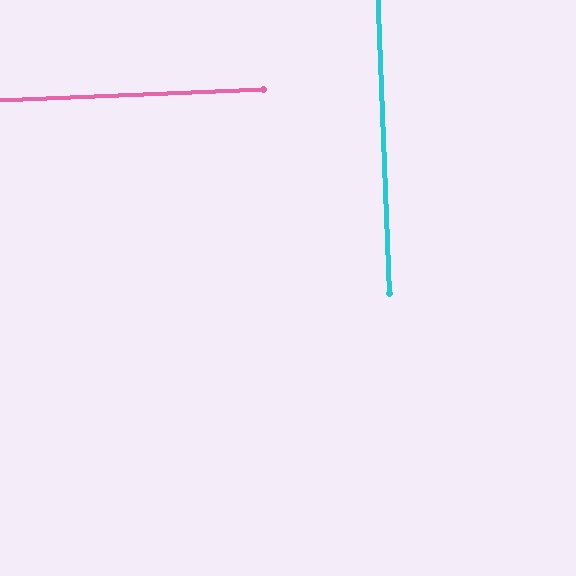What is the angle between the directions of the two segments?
Approximately 90 degrees.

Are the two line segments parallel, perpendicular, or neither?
Perpendicular — they meet at approximately 90°.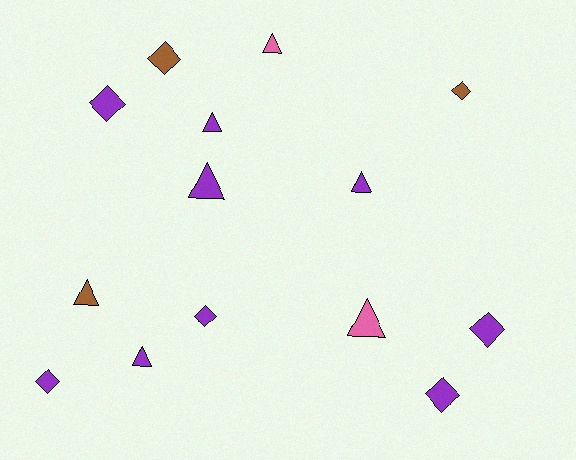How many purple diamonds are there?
There are 5 purple diamonds.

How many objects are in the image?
There are 14 objects.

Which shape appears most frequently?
Triangle, with 7 objects.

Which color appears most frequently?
Purple, with 9 objects.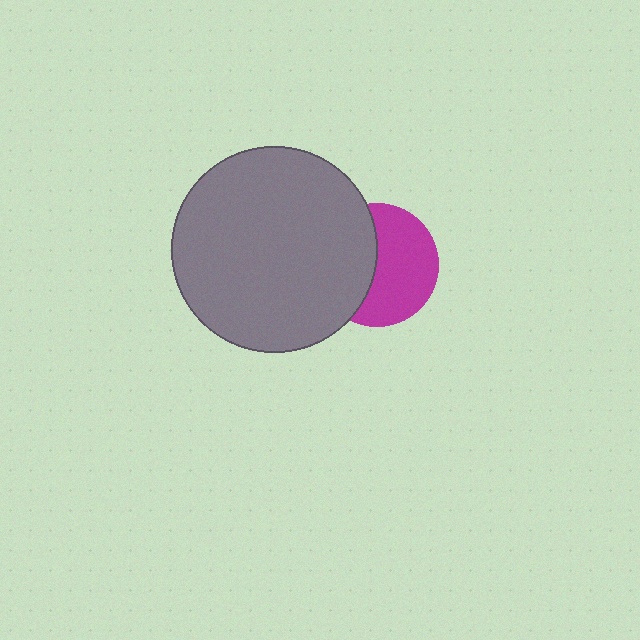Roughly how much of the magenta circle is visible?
About half of it is visible (roughly 57%).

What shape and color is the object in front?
The object in front is a gray circle.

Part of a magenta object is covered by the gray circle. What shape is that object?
It is a circle.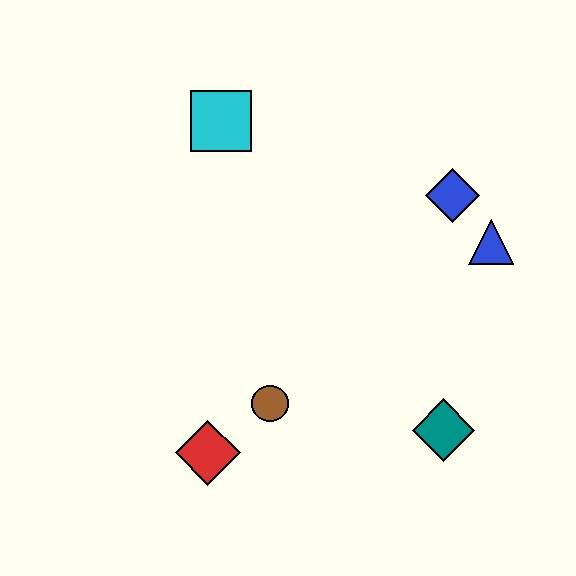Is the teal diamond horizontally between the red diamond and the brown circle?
No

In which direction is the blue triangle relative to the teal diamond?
The blue triangle is above the teal diamond.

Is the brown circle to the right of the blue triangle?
No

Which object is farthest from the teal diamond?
The cyan square is farthest from the teal diamond.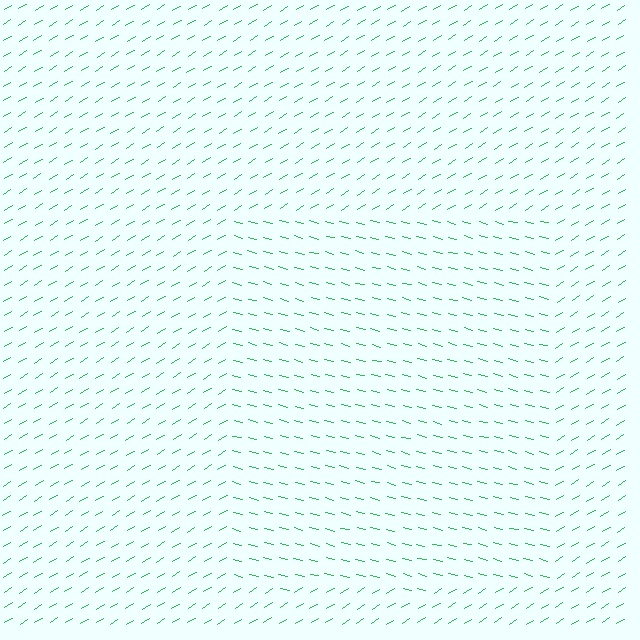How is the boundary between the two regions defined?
The boundary is defined purely by a change in line orientation (approximately 45 degrees difference). All lines are the same color and thickness.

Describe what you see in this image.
The image is filled with small green line segments. A rectangle region in the image has lines oriented differently from the surrounding lines, creating a visible texture boundary.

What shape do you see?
I see a rectangle.